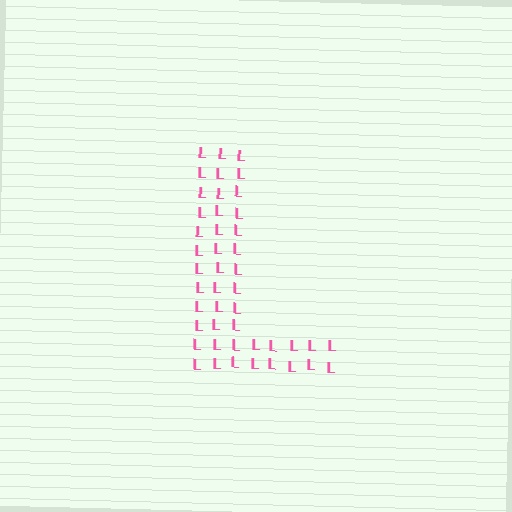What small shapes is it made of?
It is made of small letter L's.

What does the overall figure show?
The overall figure shows the letter L.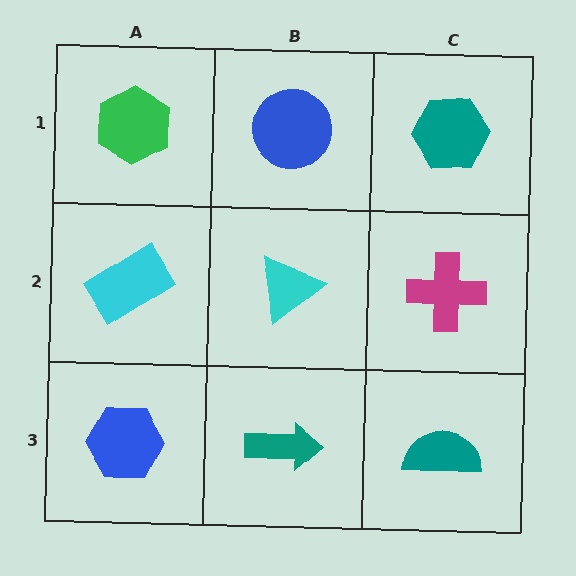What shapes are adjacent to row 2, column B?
A blue circle (row 1, column B), a teal arrow (row 3, column B), a cyan rectangle (row 2, column A), a magenta cross (row 2, column C).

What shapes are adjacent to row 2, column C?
A teal hexagon (row 1, column C), a teal semicircle (row 3, column C), a cyan triangle (row 2, column B).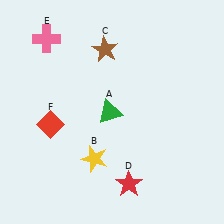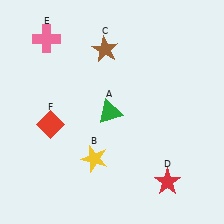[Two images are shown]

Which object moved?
The red star (D) moved right.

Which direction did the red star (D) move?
The red star (D) moved right.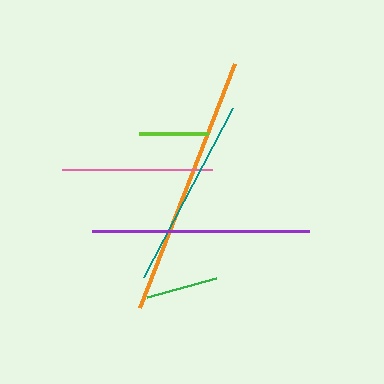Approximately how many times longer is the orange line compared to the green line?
The orange line is approximately 3.7 times the length of the green line.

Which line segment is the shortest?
The lime line is the shortest at approximately 69 pixels.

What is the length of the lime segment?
The lime segment is approximately 69 pixels long.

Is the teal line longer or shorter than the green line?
The teal line is longer than the green line.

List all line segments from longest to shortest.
From longest to shortest: orange, purple, teal, pink, green, lime.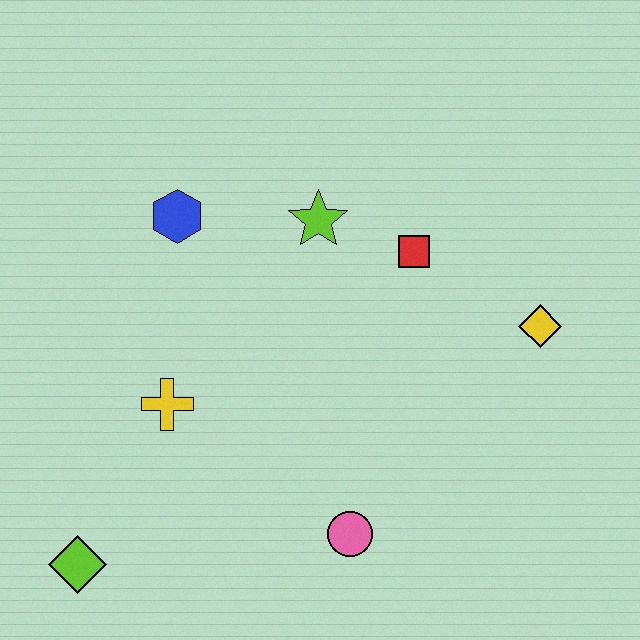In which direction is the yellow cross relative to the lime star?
The yellow cross is below the lime star.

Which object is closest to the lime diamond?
The yellow cross is closest to the lime diamond.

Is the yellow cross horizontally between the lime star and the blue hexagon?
No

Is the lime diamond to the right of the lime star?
No